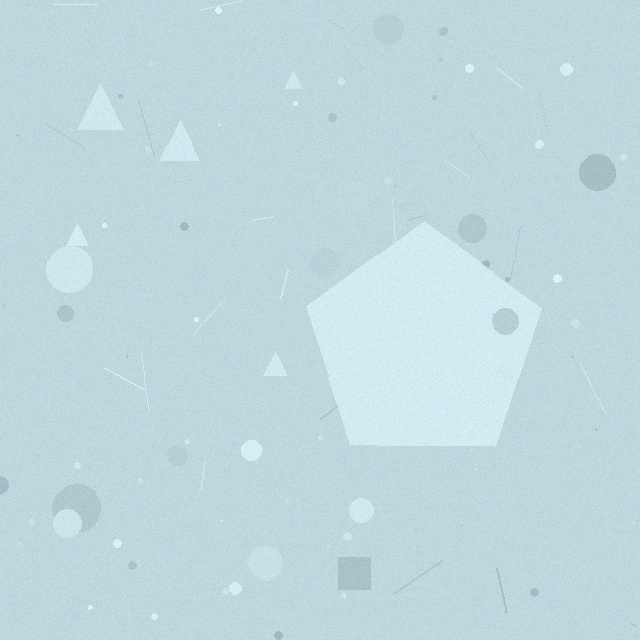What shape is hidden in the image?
A pentagon is hidden in the image.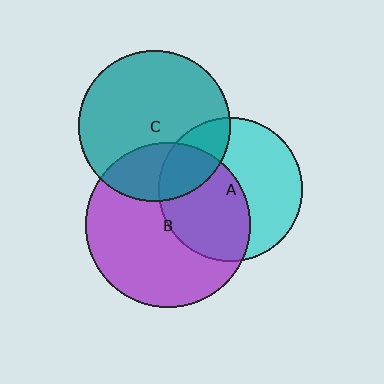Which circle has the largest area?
Circle B (purple).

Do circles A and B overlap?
Yes.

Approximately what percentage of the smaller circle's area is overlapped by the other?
Approximately 50%.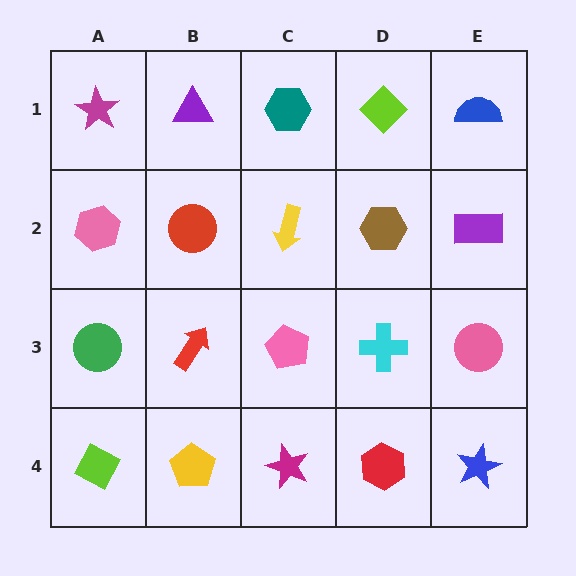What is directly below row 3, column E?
A blue star.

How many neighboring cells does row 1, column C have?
3.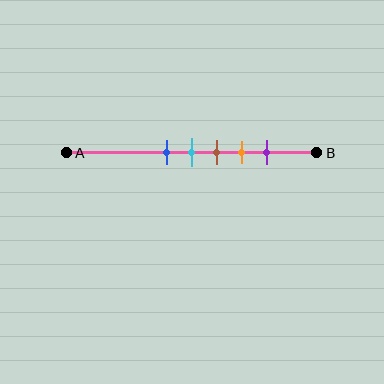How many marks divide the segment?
There are 5 marks dividing the segment.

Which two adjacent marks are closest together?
The blue and cyan marks are the closest adjacent pair.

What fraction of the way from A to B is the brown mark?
The brown mark is approximately 60% (0.6) of the way from A to B.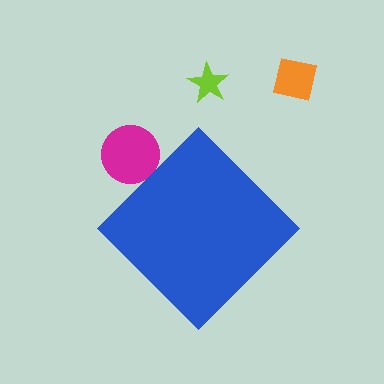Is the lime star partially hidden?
No, the lime star is fully visible.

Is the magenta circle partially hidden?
Yes, the magenta circle is partially hidden behind the blue diamond.